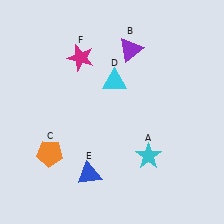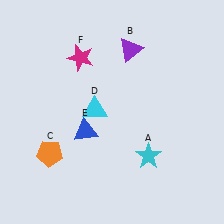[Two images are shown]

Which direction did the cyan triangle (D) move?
The cyan triangle (D) moved down.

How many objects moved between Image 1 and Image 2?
2 objects moved between the two images.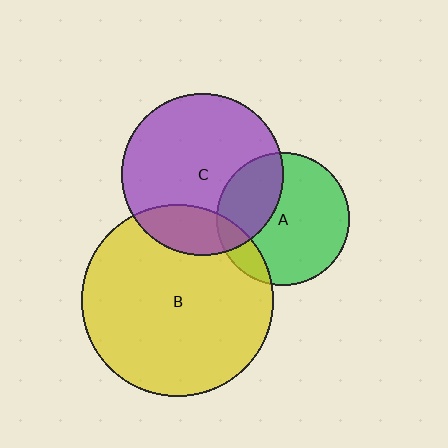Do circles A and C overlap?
Yes.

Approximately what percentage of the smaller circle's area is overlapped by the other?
Approximately 30%.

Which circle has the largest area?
Circle B (yellow).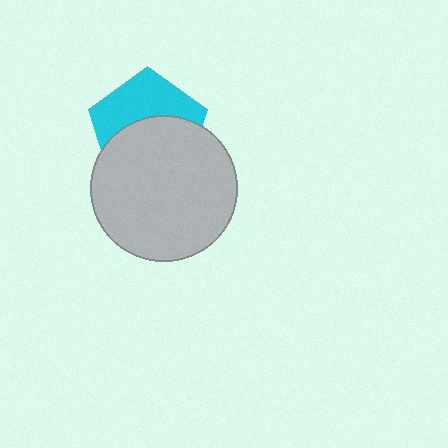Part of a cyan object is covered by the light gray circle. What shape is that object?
It is a pentagon.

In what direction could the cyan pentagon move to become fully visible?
The cyan pentagon could move up. That would shift it out from behind the light gray circle entirely.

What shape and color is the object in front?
The object in front is a light gray circle.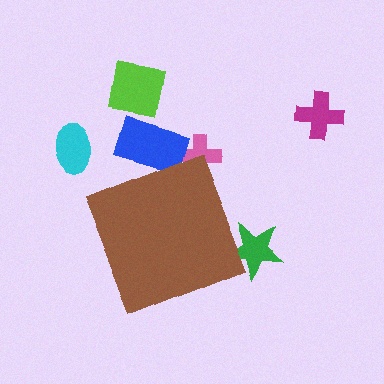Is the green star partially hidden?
Yes, the green star is partially hidden behind the brown diamond.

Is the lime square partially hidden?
No, the lime square is fully visible.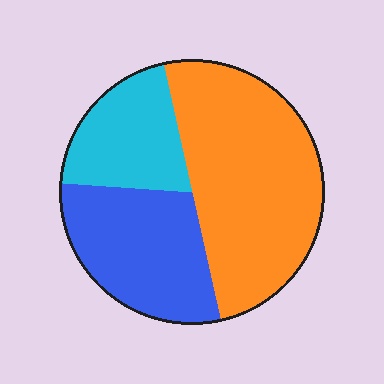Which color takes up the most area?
Orange, at roughly 50%.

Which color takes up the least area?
Cyan, at roughly 20%.